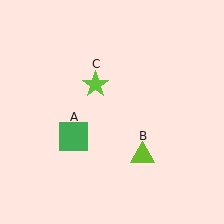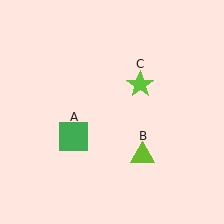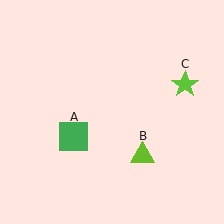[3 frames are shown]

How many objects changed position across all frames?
1 object changed position: lime star (object C).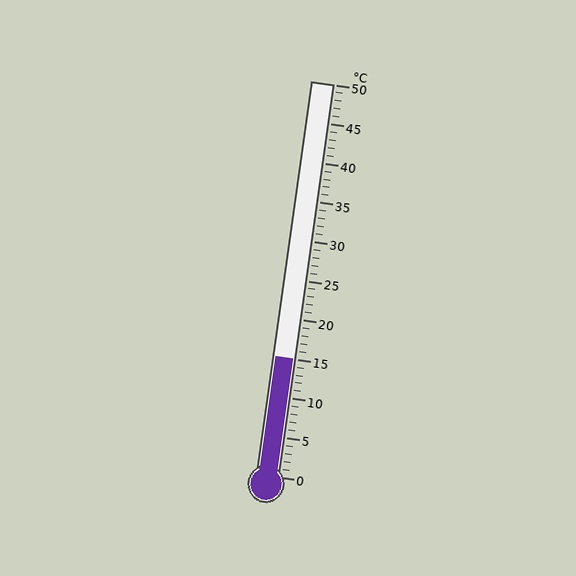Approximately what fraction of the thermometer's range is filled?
The thermometer is filled to approximately 30% of its range.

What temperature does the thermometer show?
The thermometer shows approximately 15°C.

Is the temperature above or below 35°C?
The temperature is below 35°C.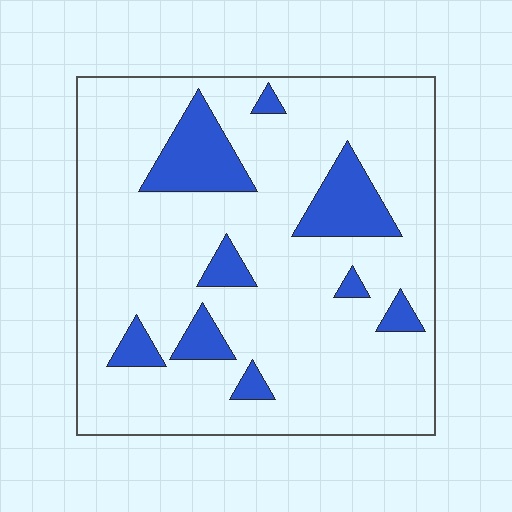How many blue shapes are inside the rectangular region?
9.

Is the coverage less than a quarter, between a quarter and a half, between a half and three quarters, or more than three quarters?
Less than a quarter.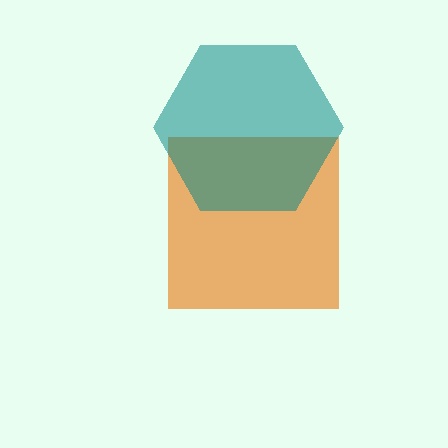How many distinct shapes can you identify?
There are 2 distinct shapes: an orange square, a teal hexagon.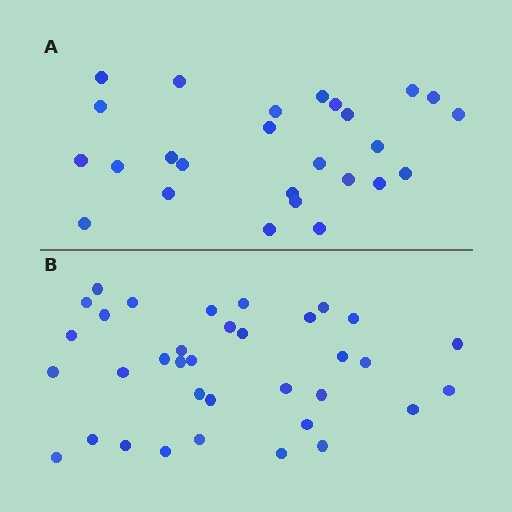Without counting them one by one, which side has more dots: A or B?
Region B (the bottom region) has more dots.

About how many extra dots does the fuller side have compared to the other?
Region B has roughly 8 or so more dots than region A.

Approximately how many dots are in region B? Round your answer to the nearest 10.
About 40 dots. (The exact count is 35, which rounds to 40.)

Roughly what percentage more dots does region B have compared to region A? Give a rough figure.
About 35% more.